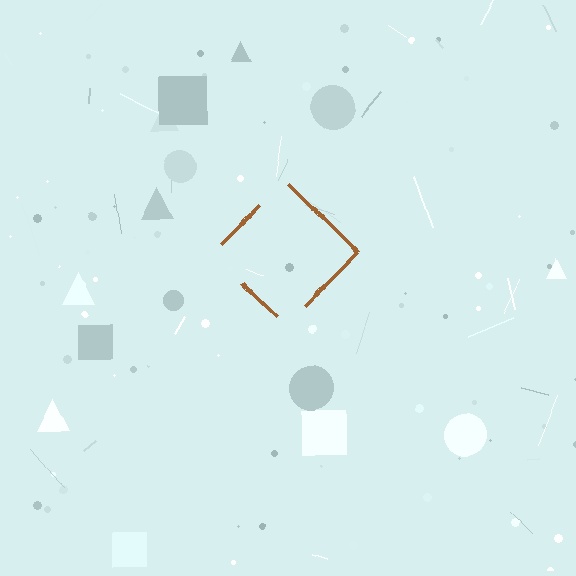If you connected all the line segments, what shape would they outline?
They would outline a diamond.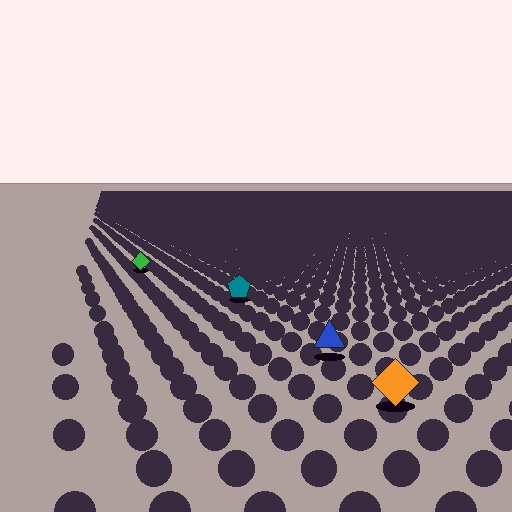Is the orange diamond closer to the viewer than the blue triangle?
Yes. The orange diamond is closer — you can tell from the texture gradient: the ground texture is coarser near it.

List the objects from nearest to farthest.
From nearest to farthest: the orange diamond, the blue triangle, the teal pentagon, the green diamond.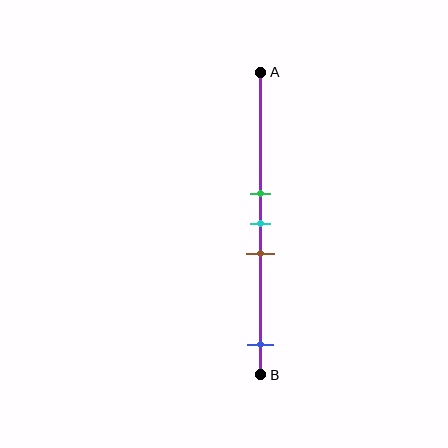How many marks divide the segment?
There are 4 marks dividing the segment.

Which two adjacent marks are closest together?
The green and cyan marks are the closest adjacent pair.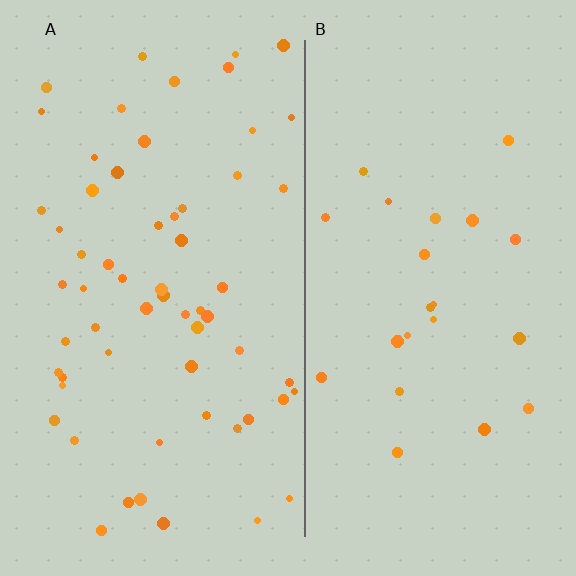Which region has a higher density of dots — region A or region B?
A (the left).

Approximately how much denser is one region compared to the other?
Approximately 2.7× — region A over region B.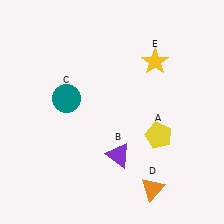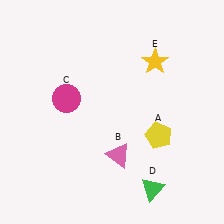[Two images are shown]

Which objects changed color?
B changed from purple to pink. C changed from teal to magenta. D changed from orange to green.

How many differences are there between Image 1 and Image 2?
There are 3 differences between the two images.